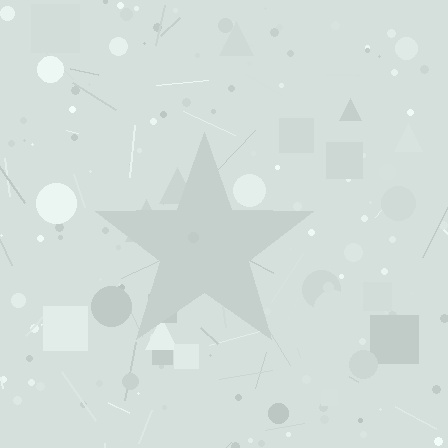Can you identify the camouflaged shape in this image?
The camouflaged shape is a star.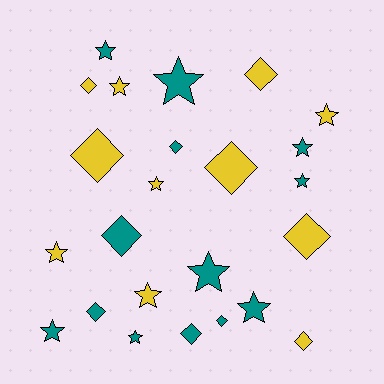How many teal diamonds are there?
There are 5 teal diamonds.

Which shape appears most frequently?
Star, with 13 objects.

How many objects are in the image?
There are 24 objects.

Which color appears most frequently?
Teal, with 13 objects.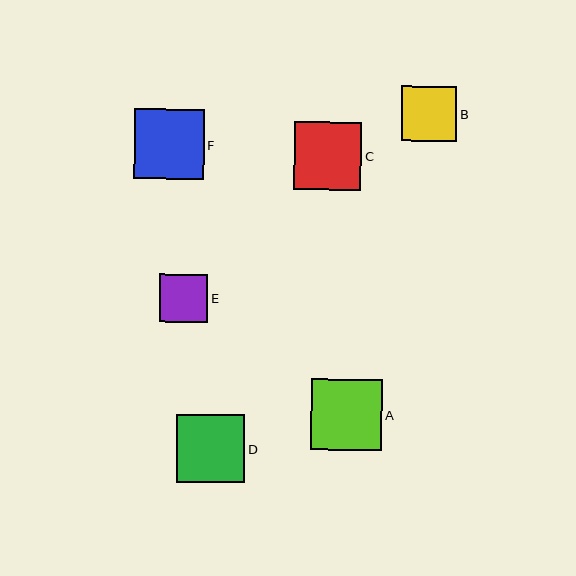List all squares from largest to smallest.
From largest to smallest: A, F, D, C, B, E.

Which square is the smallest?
Square E is the smallest with a size of approximately 48 pixels.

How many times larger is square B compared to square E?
Square B is approximately 1.2 times the size of square E.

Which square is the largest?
Square A is the largest with a size of approximately 71 pixels.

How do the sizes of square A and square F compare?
Square A and square F are approximately the same size.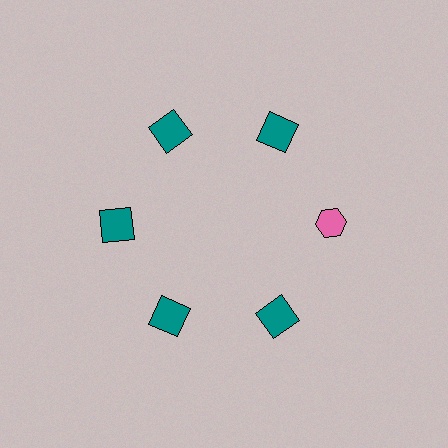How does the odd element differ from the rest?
It differs in both color (pink instead of teal) and shape (hexagon instead of square).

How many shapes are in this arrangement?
There are 6 shapes arranged in a ring pattern.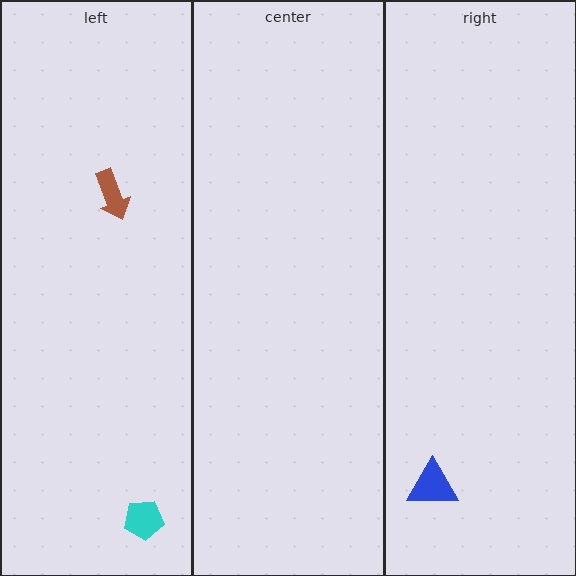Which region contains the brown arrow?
The left region.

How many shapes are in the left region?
2.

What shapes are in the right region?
The blue triangle.